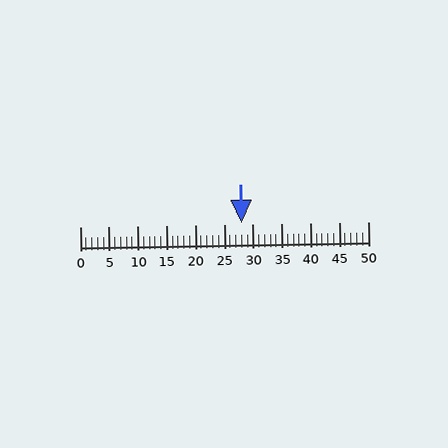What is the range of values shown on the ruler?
The ruler shows values from 0 to 50.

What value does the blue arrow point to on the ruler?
The blue arrow points to approximately 28.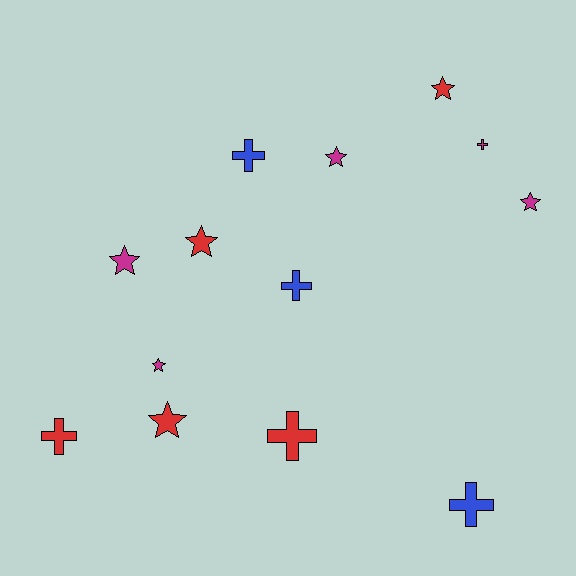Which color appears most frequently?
Magenta, with 5 objects.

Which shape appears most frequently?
Star, with 7 objects.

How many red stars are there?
There are 3 red stars.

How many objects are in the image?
There are 13 objects.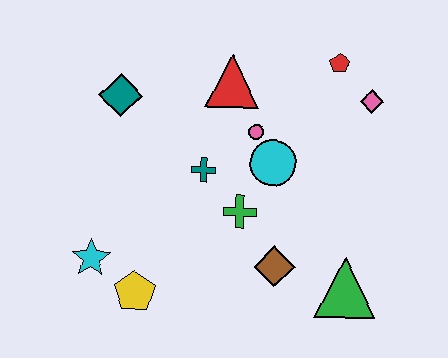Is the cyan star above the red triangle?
No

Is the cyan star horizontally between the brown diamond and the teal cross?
No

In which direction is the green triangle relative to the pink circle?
The green triangle is below the pink circle.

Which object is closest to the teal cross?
The green cross is closest to the teal cross.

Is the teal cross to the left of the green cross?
Yes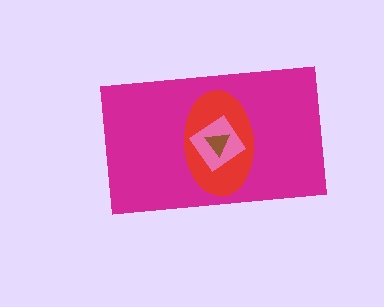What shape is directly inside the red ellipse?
The pink diamond.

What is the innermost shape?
The brown triangle.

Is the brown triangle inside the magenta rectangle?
Yes.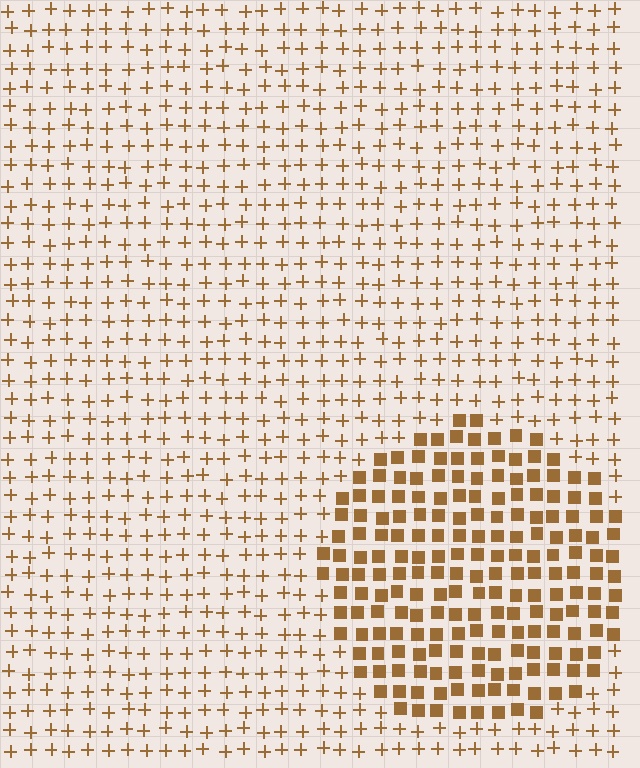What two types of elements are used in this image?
The image uses squares inside the circle region and plus signs outside it.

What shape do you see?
I see a circle.